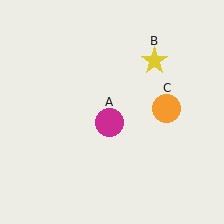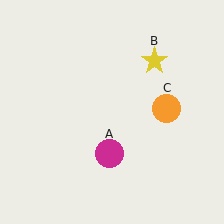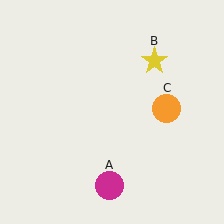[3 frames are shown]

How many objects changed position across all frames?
1 object changed position: magenta circle (object A).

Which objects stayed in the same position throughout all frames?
Yellow star (object B) and orange circle (object C) remained stationary.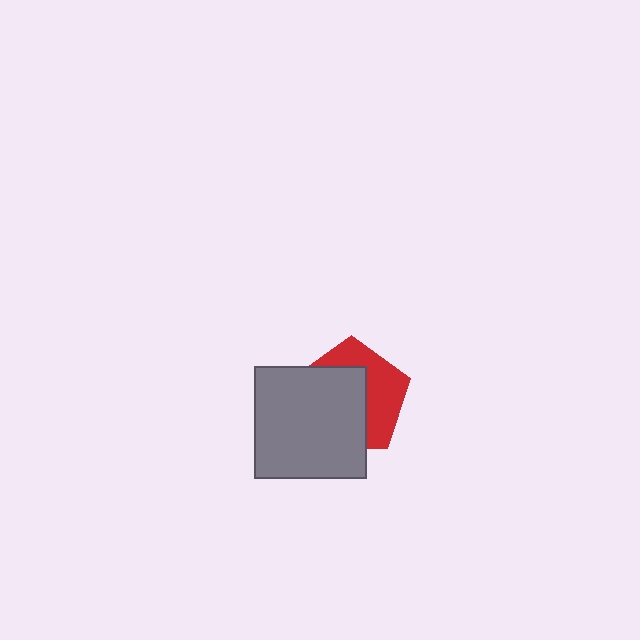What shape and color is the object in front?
The object in front is a gray square.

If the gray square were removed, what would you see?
You would see the complete red pentagon.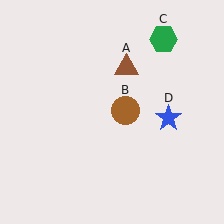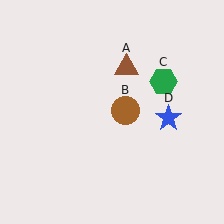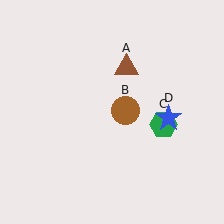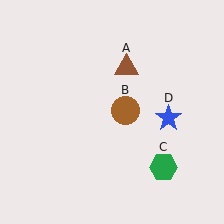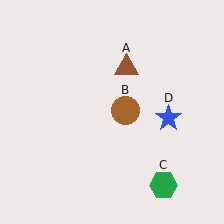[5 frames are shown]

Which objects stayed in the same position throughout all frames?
Brown triangle (object A) and brown circle (object B) and blue star (object D) remained stationary.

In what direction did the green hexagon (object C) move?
The green hexagon (object C) moved down.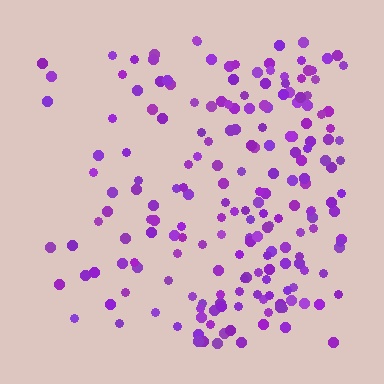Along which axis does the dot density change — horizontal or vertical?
Horizontal.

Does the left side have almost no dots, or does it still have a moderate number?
Still a moderate number, just noticeably fewer than the right.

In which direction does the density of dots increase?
From left to right, with the right side densest.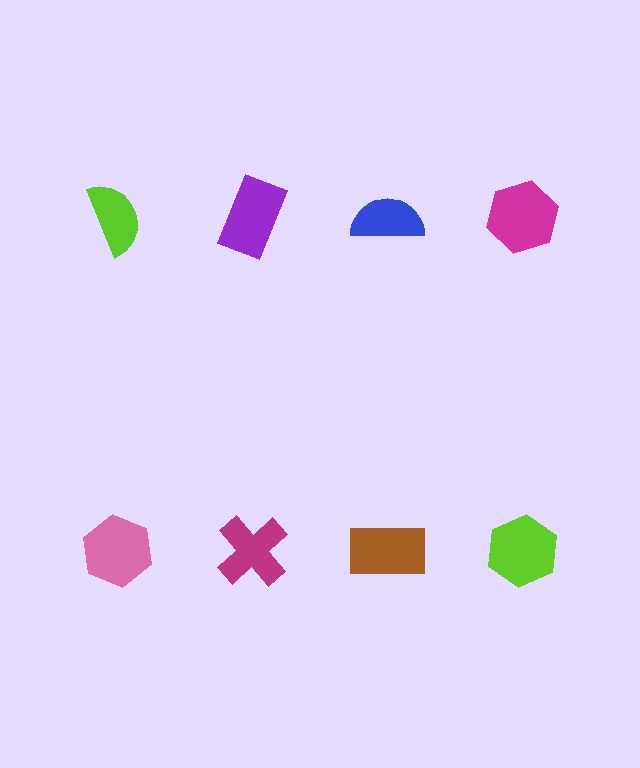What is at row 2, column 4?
A lime hexagon.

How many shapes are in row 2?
4 shapes.